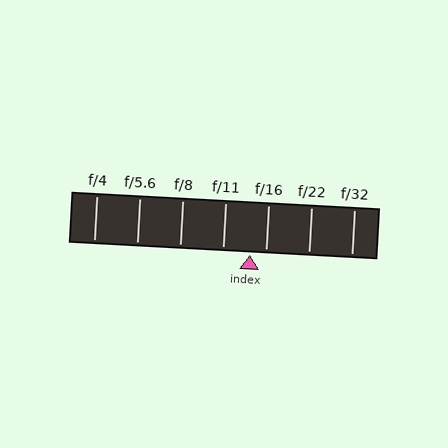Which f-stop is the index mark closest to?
The index mark is closest to f/16.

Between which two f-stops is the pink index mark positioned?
The index mark is between f/11 and f/16.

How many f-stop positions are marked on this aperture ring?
There are 7 f-stop positions marked.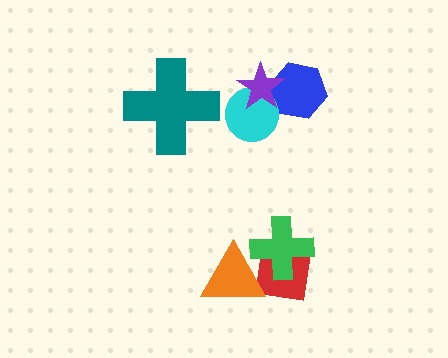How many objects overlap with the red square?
2 objects overlap with the red square.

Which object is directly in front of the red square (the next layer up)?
The green cross is directly in front of the red square.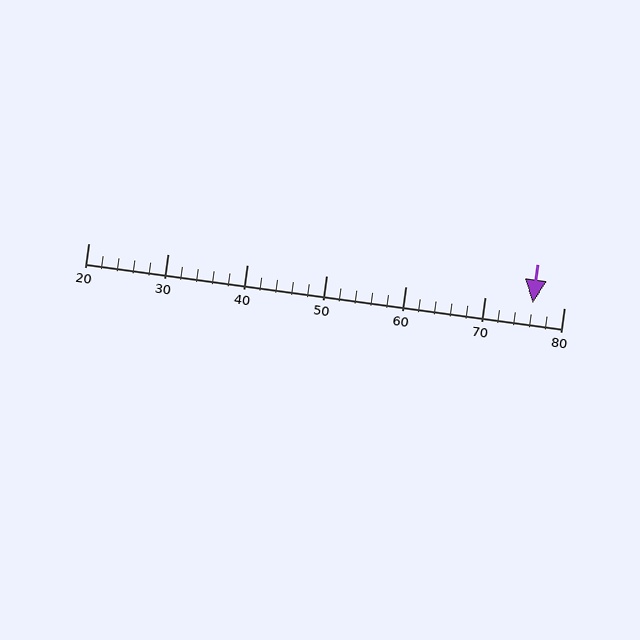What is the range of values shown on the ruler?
The ruler shows values from 20 to 80.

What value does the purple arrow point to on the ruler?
The purple arrow points to approximately 76.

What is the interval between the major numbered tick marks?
The major tick marks are spaced 10 units apart.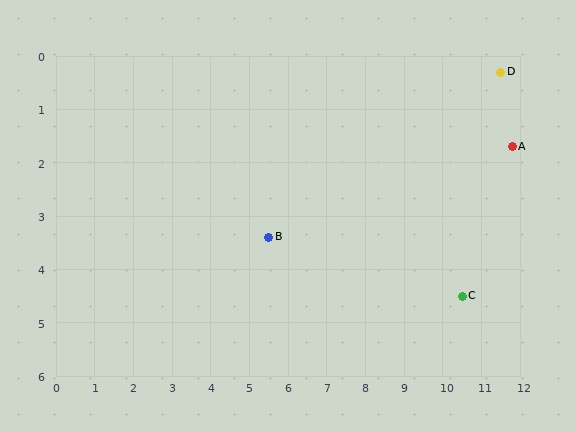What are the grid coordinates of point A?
Point A is at approximately (11.8, 1.7).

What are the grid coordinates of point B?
Point B is at approximately (5.5, 3.4).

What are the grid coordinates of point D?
Point D is at approximately (11.5, 0.3).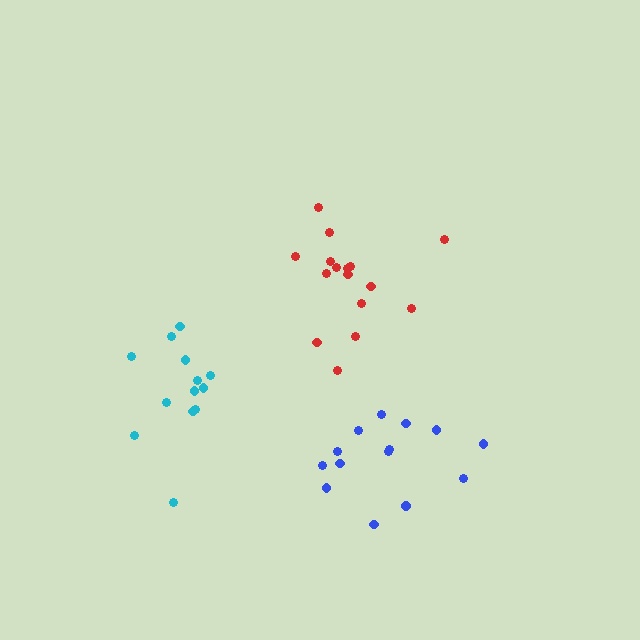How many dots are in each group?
Group 1: 13 dots, Group 2: 14 dots, Group 3: 16 dots (43 total).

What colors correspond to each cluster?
The clusters are colored: cyan, blue, red.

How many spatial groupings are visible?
There are 3 spatial groupings.